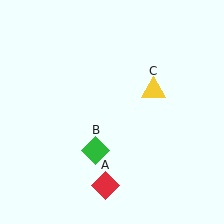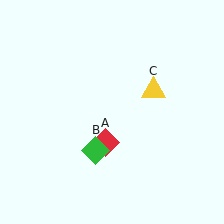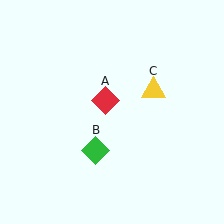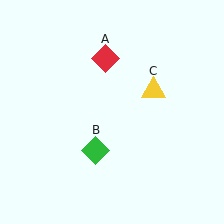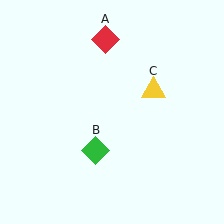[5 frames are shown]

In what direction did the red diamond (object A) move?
The red diamond (object A) moved up.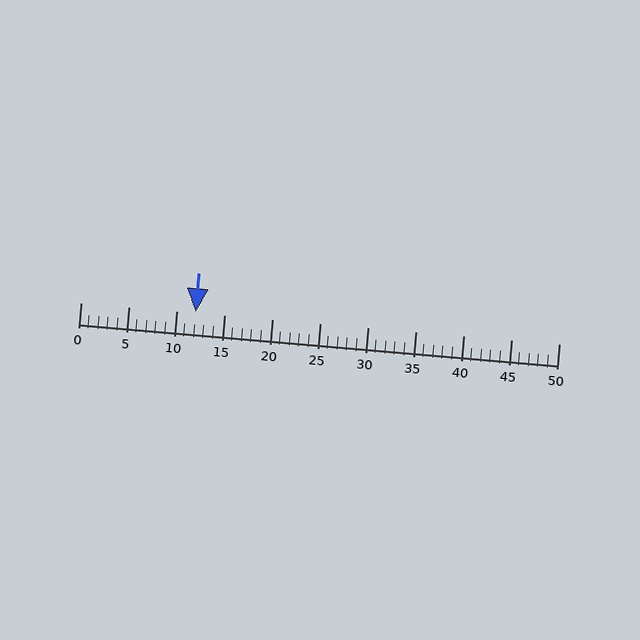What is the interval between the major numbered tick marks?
The major tick marks are spaced 5 units apart.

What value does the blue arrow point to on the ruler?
The blue arrow points to approximately 12.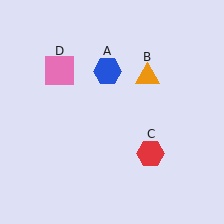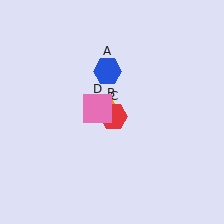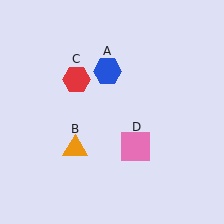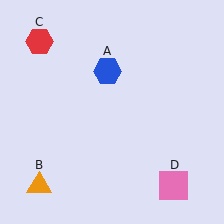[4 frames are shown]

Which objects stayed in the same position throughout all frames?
Blue hexagon (object A) remained stationary.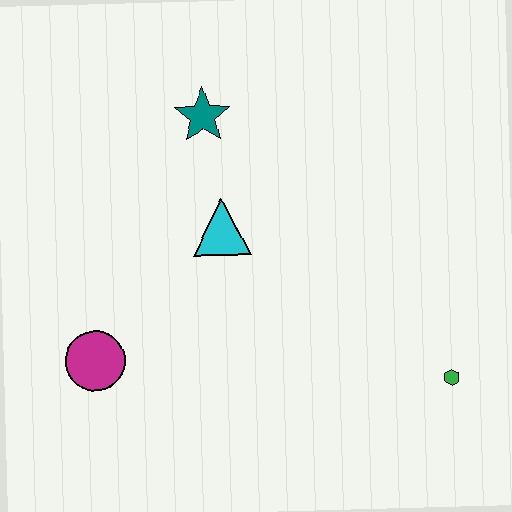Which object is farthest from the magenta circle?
The green hexagon is farthest from the magenta circle.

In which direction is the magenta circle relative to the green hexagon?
The magenta circle is to the left of the green hexagon.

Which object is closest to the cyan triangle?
The teal star is closest to the cyan triangle.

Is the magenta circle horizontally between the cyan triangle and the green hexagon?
No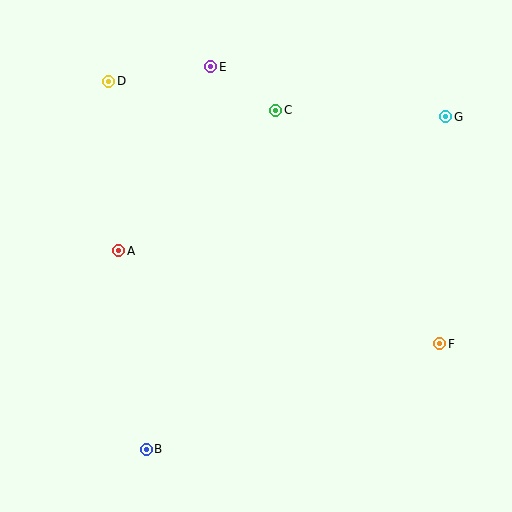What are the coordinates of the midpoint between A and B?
The midpoint between A and B is at (132, 350).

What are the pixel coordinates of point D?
Point D is at (109, 81).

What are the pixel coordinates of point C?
Point C is at (276, 110).